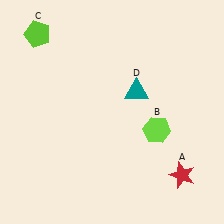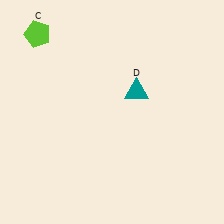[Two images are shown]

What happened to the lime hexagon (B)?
The lime hexagon (B) was removed in Image 2. It was in the bottom-right area of Image 1.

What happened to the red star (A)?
The red star (A) was removed in Image 2. It was in the bottom-right area of Image 1.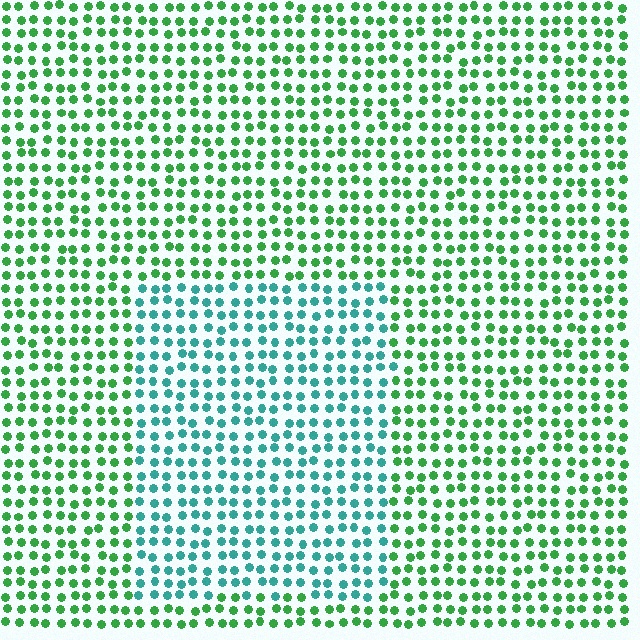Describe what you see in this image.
The image is filled with small green elements in a uniform arrangement. A rectangle-shaped region is visible where the elements are tinted to a slightly different hue, forming a subtle color boundary.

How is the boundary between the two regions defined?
The boundary is defined purely by a slight shift in hue (about 46 degrees). Spacing, size, and orientation are identical on both sides.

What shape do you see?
I see a rectangle.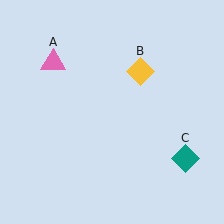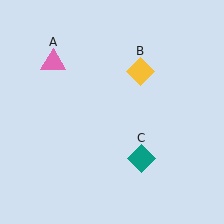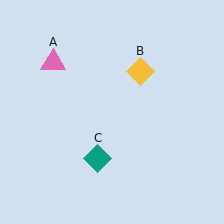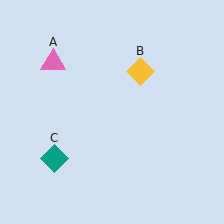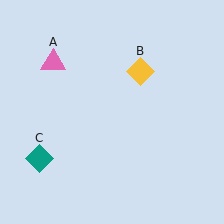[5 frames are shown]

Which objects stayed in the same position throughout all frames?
Pink triangle (object A) and yellow diamond (object B) remained stationary.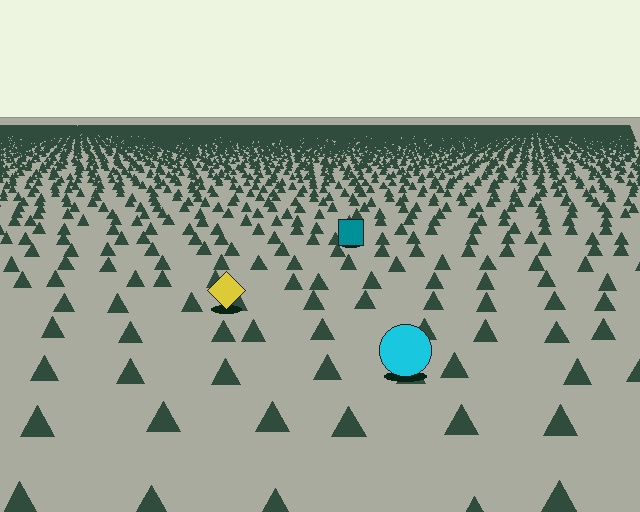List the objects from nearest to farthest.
From nearest to farthest: the cyan circle, the yellow diamond, the teal square.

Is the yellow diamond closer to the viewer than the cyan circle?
No. The cyan circle is closer — you can tell from the texture gradient: the ground texture is coarser near it.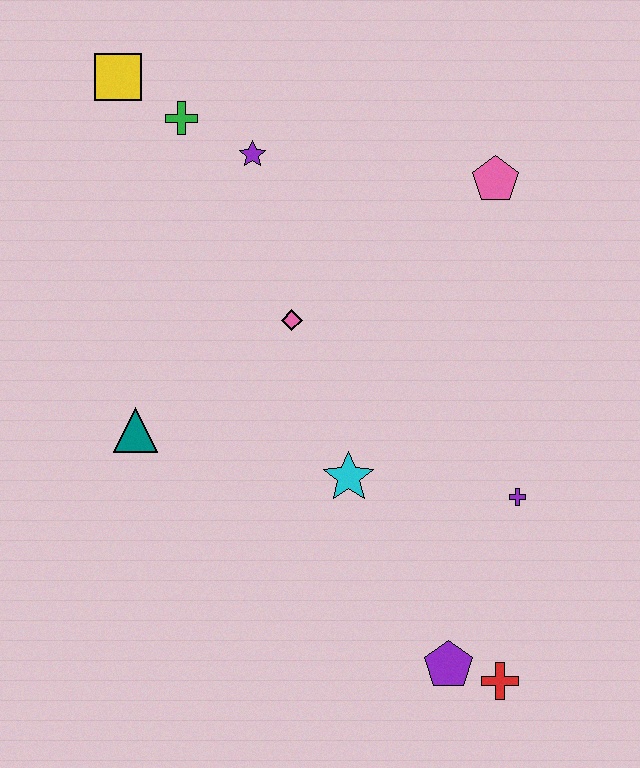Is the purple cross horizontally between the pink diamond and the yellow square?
No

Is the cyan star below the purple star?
Yes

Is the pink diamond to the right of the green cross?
Yes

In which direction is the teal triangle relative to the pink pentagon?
The teal triangle is to the left of the pink pentagon.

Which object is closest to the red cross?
The purple pentagon is closest to the red cross.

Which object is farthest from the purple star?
The red cross is farthest from the purple star.